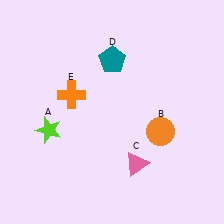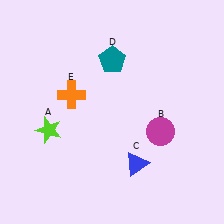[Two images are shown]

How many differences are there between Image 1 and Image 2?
There are 2 differences between the two images.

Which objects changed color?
B changed from orange to magenta. C changed from pink to blue.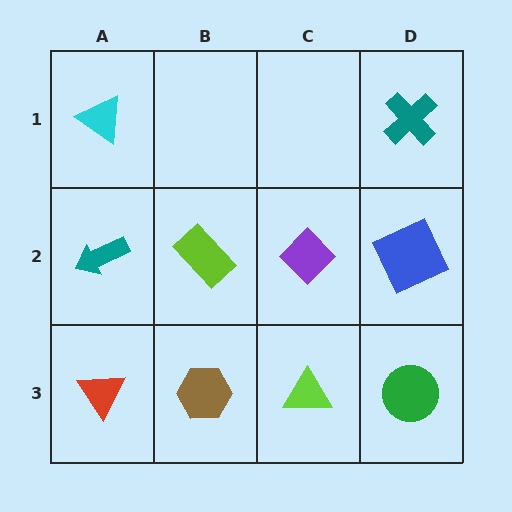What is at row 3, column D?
A green circle.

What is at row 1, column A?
A cyan triangle.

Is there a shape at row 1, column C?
No, that cell is empty.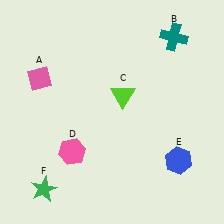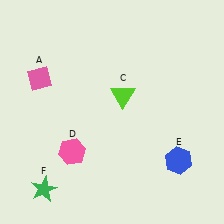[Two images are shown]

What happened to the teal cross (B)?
The teal cross (B) was removed in Image 2. It was in the top-right area of Image 1.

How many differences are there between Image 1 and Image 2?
There is 1 difference between the two images.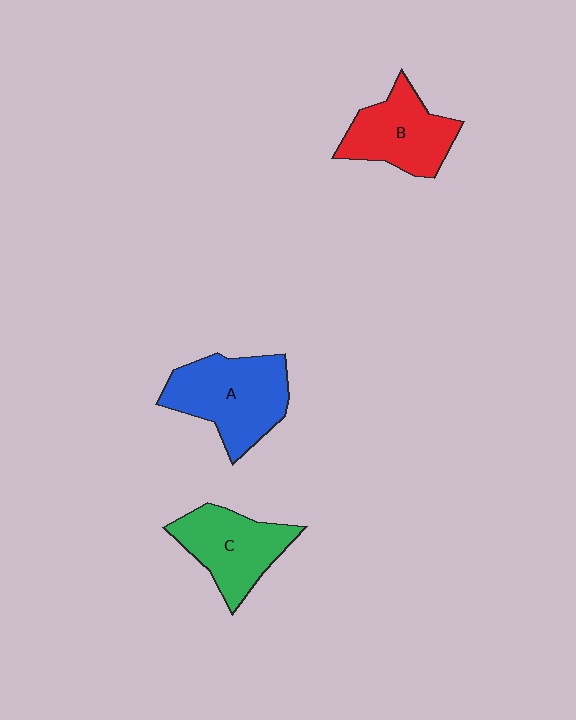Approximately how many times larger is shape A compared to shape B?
Approximately 1.3 times.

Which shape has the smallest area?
Shape B (red).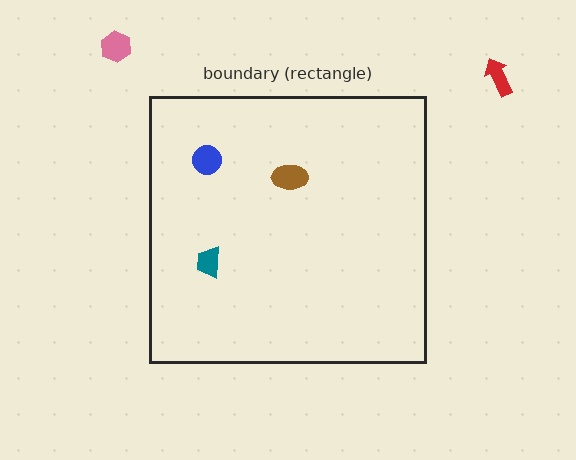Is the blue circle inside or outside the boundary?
Inside.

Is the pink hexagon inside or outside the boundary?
Outside.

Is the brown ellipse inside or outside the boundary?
Inside.